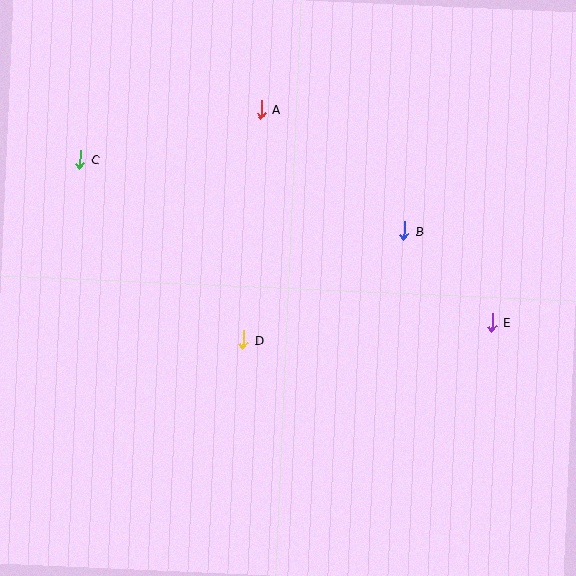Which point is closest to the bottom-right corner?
Point E is closest to the bottom-right corner.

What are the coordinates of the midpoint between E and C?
The midpoint between E and C is at (286, 241).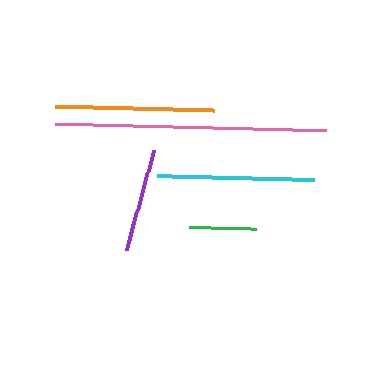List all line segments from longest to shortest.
From longest to shortest: pink, orange, cyan, purple, green.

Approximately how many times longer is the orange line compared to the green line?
The orange line is approximately 2.4 times the length of the green line.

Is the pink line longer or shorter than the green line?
The pink line is longer than the green line.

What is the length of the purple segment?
The purple segment is approximately 103 pixels long.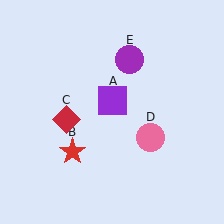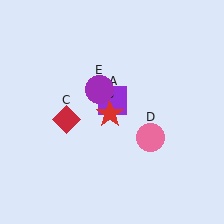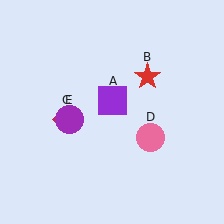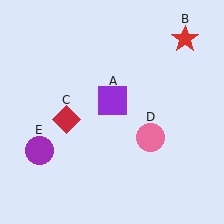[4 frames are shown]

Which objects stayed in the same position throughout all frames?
Purple square (object A) and red diamond (object C) and pink circle (object D) remained stationary.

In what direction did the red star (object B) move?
The red star (object B) moved up and to the right.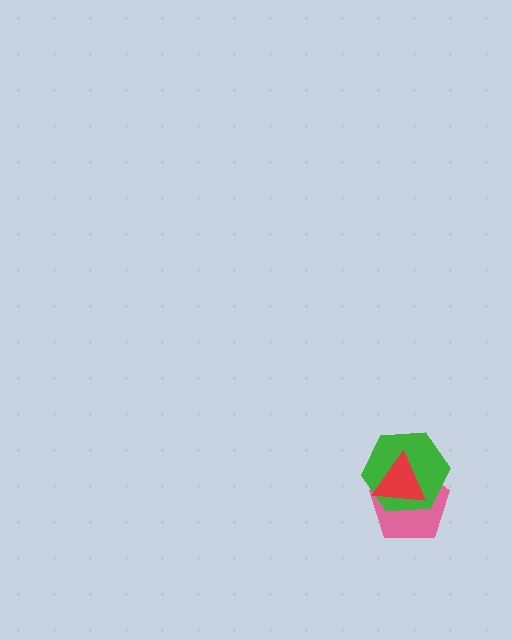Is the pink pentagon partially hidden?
Yes, it is partially covered by another shape.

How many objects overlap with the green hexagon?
2 objects overlap with the green hexagon.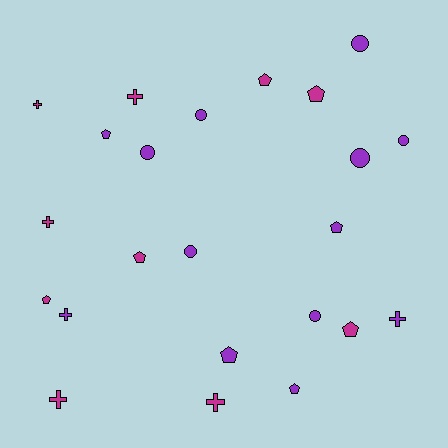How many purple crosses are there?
There are 2 purple crosses.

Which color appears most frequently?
Purple, with 13 objects.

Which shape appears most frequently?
Pentagon, with 9 objects.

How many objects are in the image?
There are 23 objects.